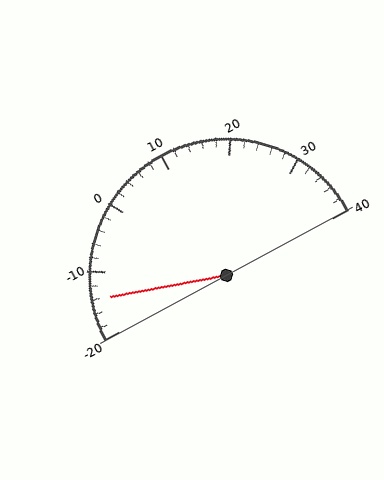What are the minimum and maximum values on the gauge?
The gauge ranges from -20 to 40.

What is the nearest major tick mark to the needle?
The nearest major tick mark is -10.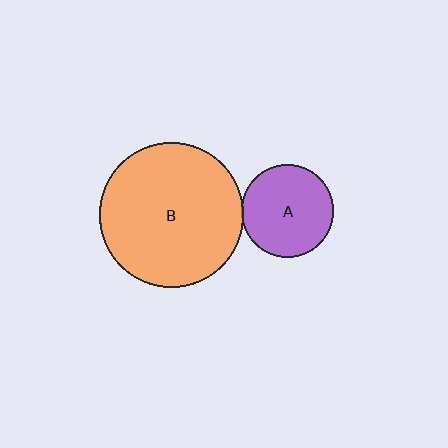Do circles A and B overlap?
Yes.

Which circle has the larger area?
Circle B (orange).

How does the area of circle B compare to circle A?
Approximately 2.4 times.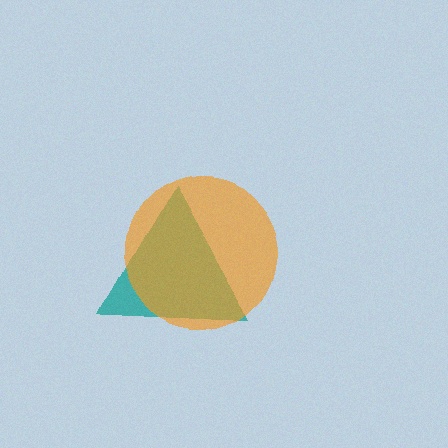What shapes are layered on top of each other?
The layered shapes are: a teal triangle, an orange circle.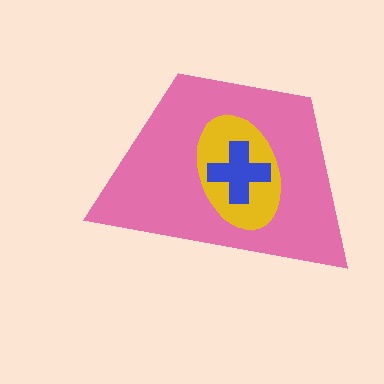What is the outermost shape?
The pink trapezoid.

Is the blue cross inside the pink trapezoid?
Yes.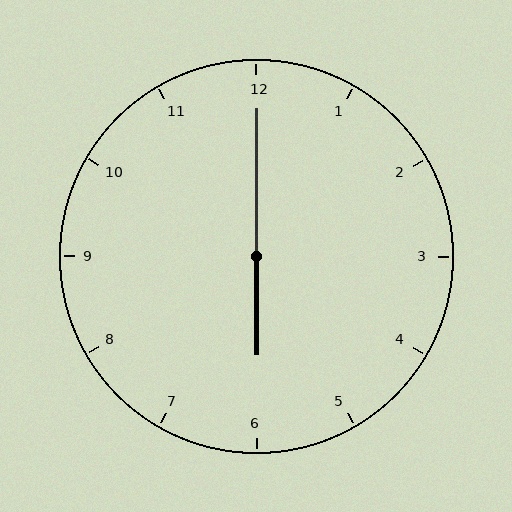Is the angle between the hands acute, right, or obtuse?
It is obtuse.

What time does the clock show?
6:00.